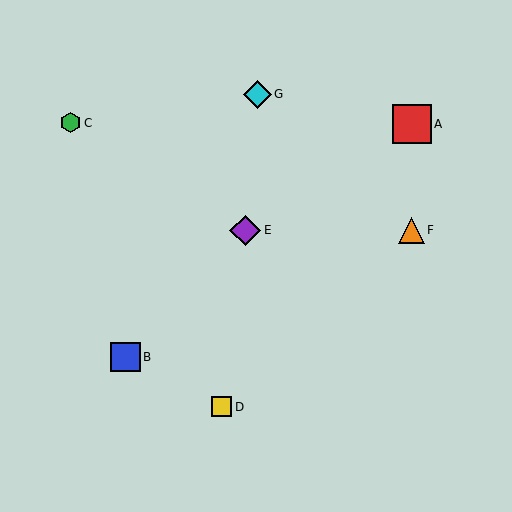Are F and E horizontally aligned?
Yes, both are at y≈230.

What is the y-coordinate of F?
Object F is at y≈230.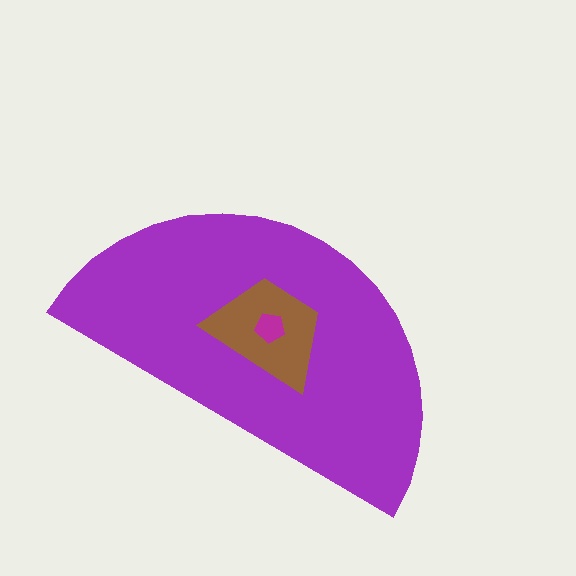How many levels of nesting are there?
3.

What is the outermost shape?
The purple semicircle.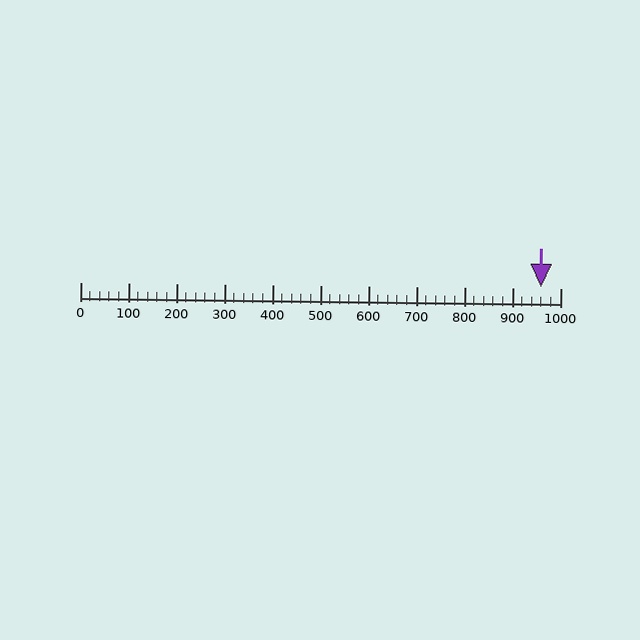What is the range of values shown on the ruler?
The ruler shows values from 0 to 1000.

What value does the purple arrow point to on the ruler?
The purple arrow points to approximately 960.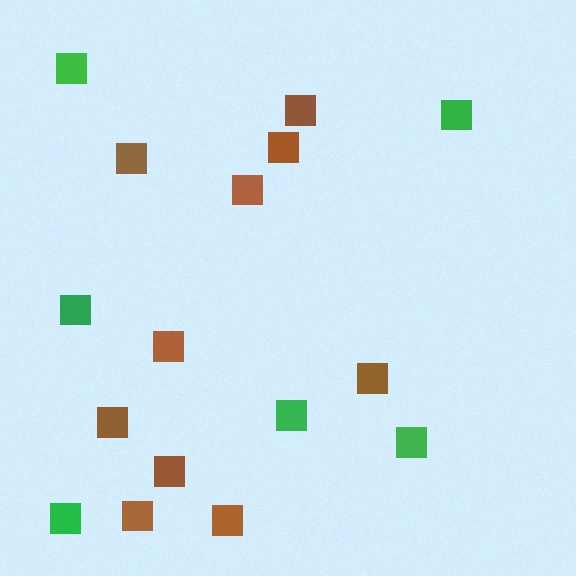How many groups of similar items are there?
There are 2 groups: one group of green squares (6) and one group of brown squares (10).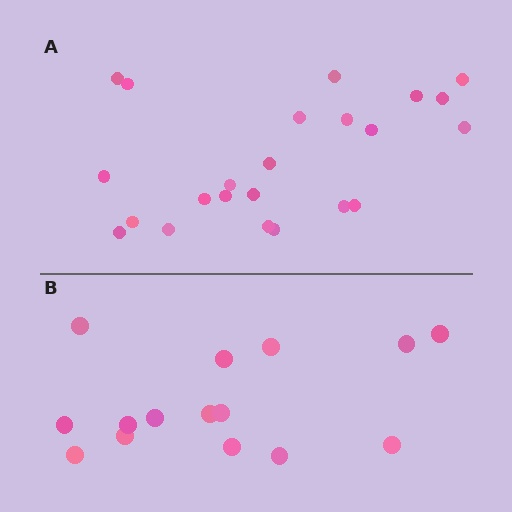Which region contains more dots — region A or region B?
Region A (the top region) has more dots.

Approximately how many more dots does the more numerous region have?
Region A has roughly 8 or so more dots than region B.